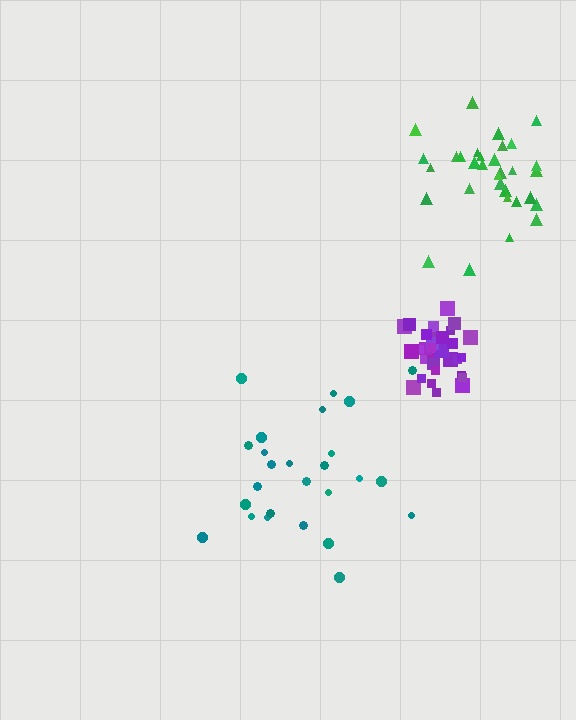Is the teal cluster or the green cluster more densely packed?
Green.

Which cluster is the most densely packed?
Purple.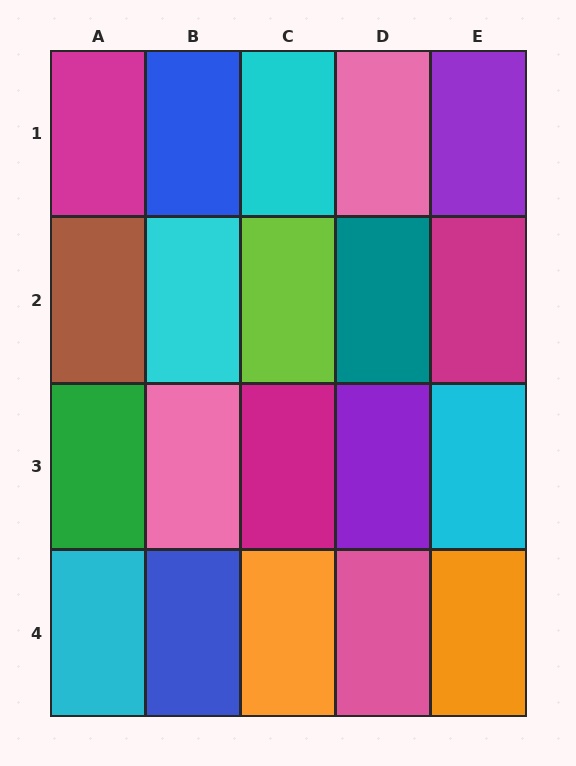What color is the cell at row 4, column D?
Pink.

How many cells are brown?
1 cell is brown.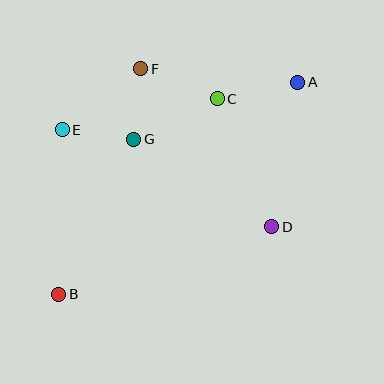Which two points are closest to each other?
Points F and G are closest to each other.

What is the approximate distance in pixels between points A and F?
The distance between A and F is approximately 157 pixels.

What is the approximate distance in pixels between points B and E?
The distance between B and E is approximately 165 pixels.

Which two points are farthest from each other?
Points A and B are farthest from each other.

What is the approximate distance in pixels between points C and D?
The distance between C and D is approximately 139 pixels.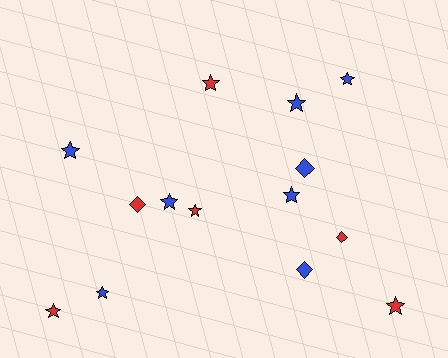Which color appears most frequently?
Blue, with 8 objects.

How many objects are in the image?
There are 14 objects.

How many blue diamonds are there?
There are 2 blue diamonds.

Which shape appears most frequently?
Star, with 10 objects.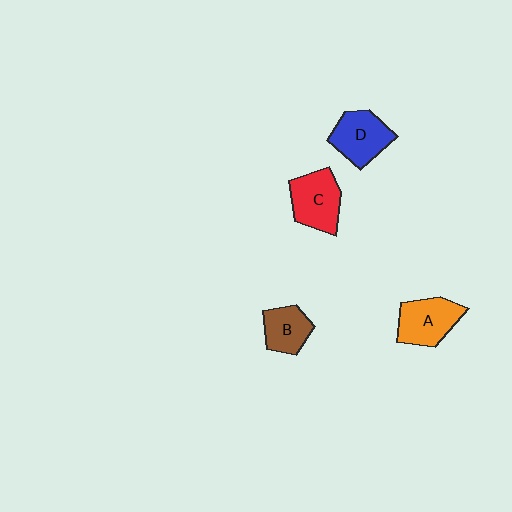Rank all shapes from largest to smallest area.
From largest to smallest: C (red), A (orange), D (blue), B (brown).